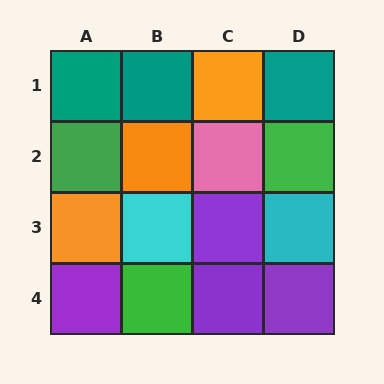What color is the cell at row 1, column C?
Orange.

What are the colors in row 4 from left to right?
Purple, green, purple, purple.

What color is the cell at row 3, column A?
Orange.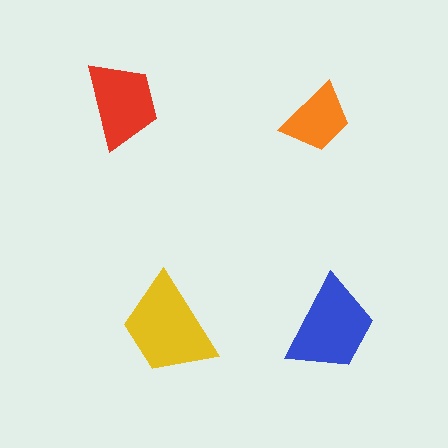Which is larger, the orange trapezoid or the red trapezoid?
The red one.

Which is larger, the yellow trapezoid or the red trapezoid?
The yellow one.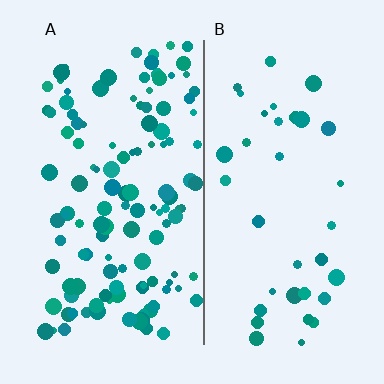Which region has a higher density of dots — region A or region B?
A (the left).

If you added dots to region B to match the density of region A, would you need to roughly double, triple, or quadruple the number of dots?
Approximately triple.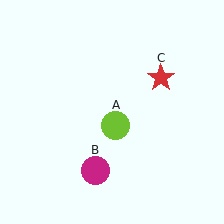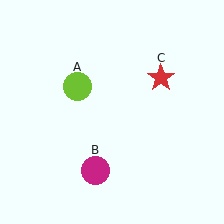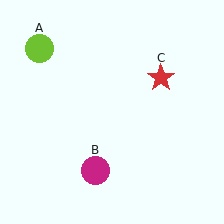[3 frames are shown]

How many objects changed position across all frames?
1 object changed position: lime circle (object A).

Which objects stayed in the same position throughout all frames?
Magenta circle (object B) and red star (object C) remained stationary.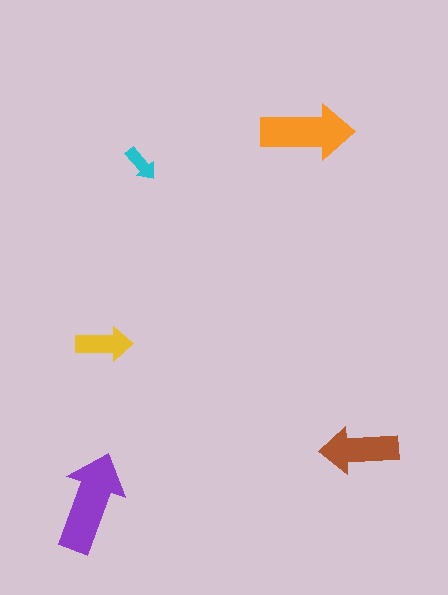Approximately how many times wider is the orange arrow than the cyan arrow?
About 2.5 times wider.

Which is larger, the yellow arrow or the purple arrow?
The purple one.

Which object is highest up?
The orange arrow is topmost.